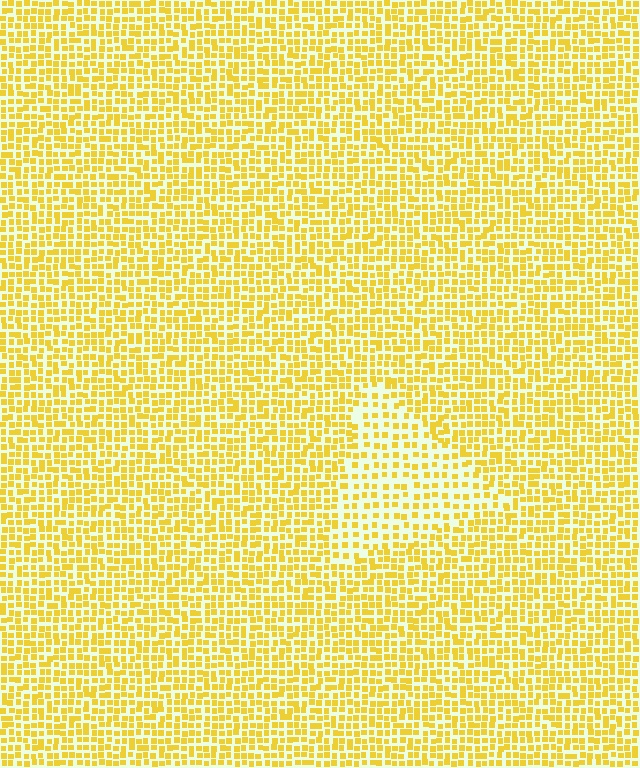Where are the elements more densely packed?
The elements are more densely packed outside the triangle boundary.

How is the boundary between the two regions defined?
The boundary is defined by a change in element density (approximately 1.8x ratio). All elements are the same color, size, and shape.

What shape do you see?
I see a triangle.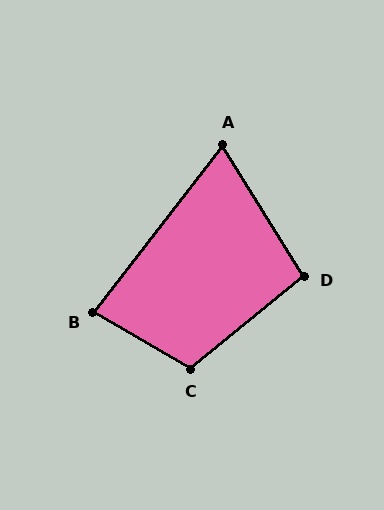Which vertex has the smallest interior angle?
A, at approximately 69 degrees.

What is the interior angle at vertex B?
Approximately 83 degrees (acute).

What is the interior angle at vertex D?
Approximately 97 degrees (obtuse).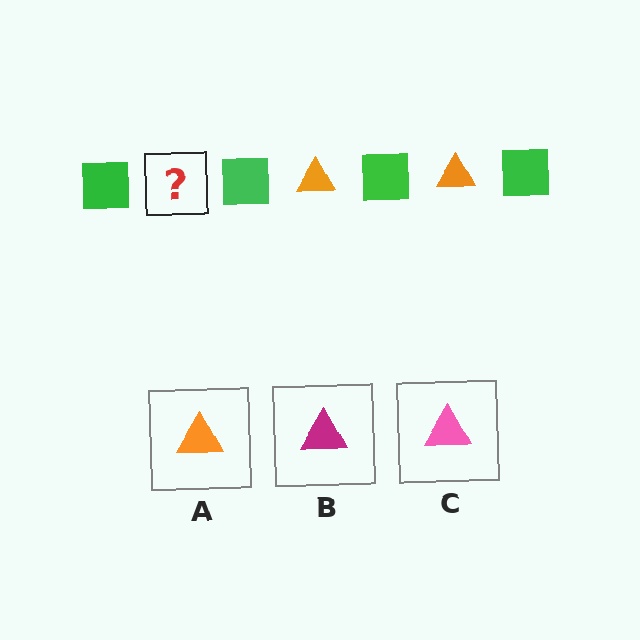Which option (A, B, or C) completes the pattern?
A.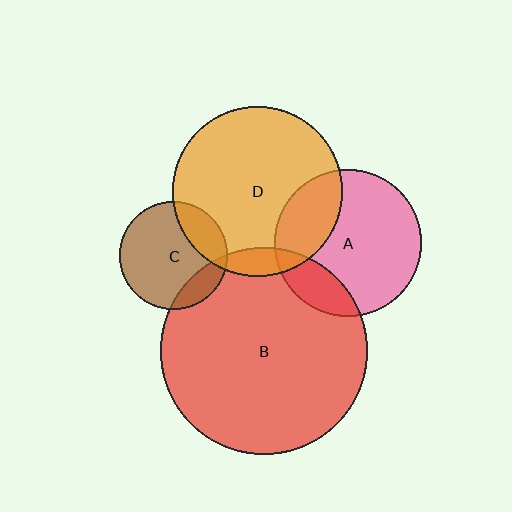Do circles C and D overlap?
Yes.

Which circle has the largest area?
Circle B (red).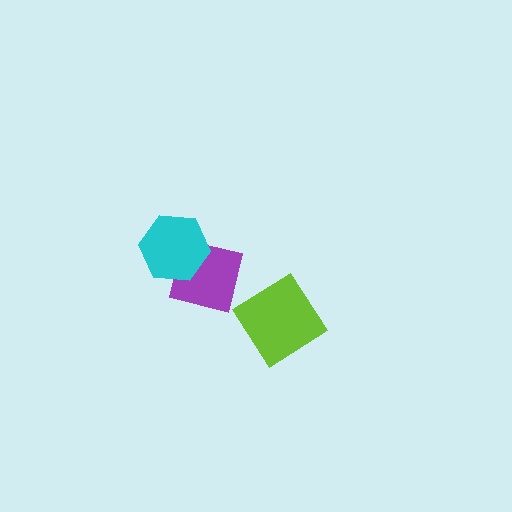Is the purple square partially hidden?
Yes, it is partially covered by another shape.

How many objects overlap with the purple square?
1 object overlaps with the purple square.